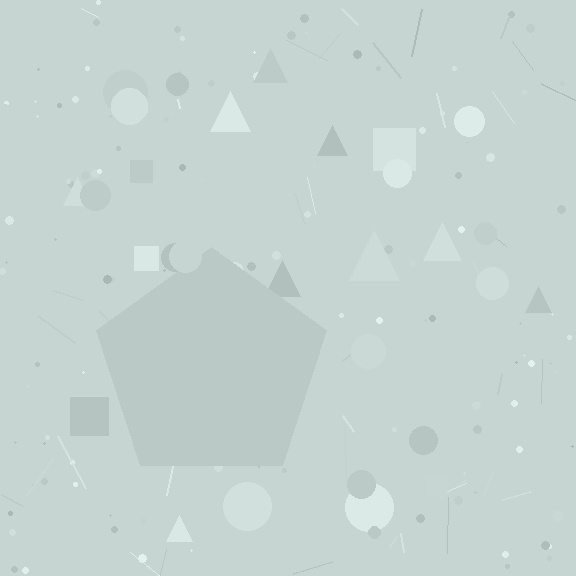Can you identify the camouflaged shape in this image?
The camouflaged shape is a pentagon.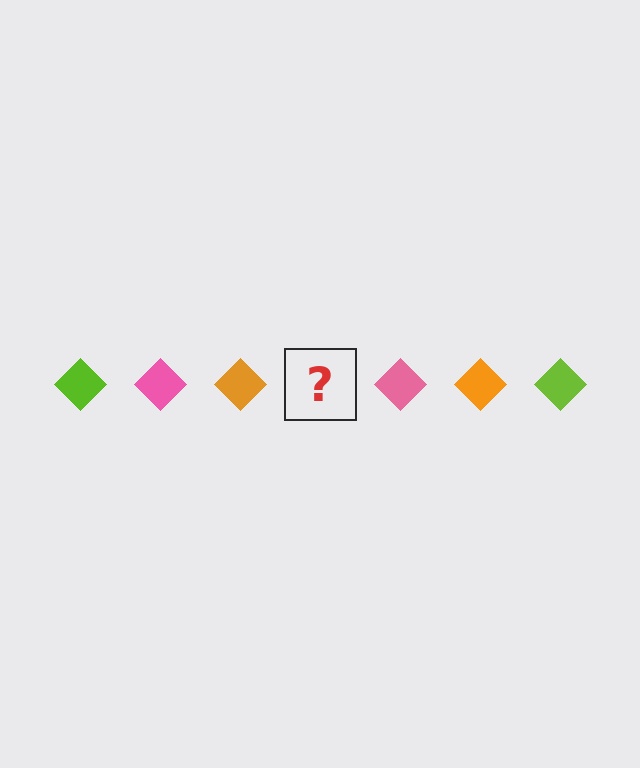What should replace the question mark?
The question mark should be replaced with a lime diamond.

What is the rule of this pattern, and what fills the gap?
The rule is that the pattern cycles through lime, pink, orange diamonds. The gap should be filled with a lime diamond.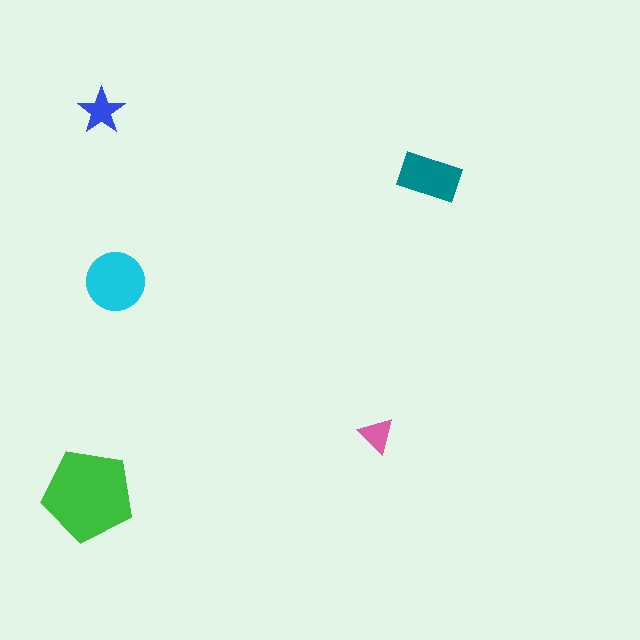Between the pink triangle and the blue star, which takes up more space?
The blue star.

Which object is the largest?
The green pentagon.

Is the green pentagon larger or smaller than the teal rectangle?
Larger.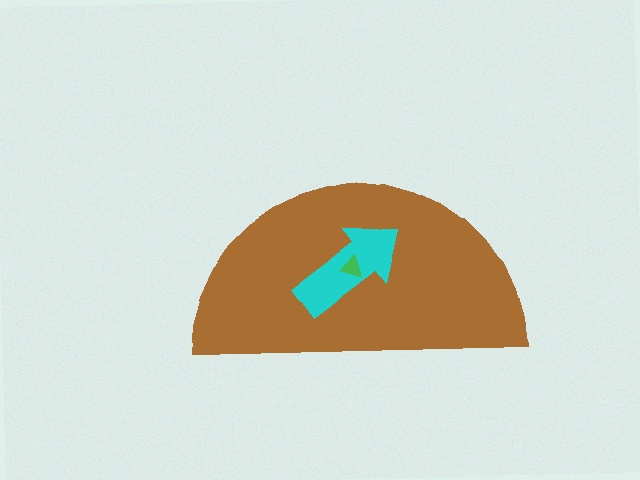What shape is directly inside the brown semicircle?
The cyan arrow.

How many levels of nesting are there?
3.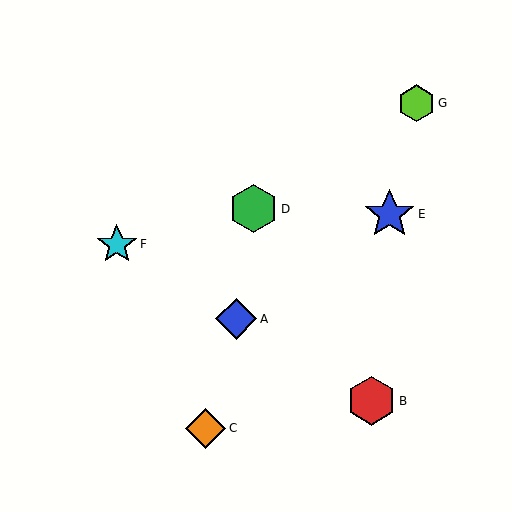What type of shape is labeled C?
Shape C is an orange diamond.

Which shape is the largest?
The blue star (labeled E) is the largest.